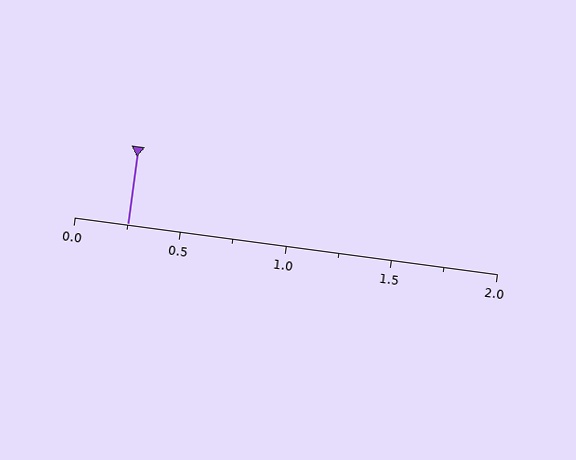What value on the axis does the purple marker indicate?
The marker indicates approximately 0.25.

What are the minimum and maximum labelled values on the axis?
The axis runs from 0.0 to 2.0.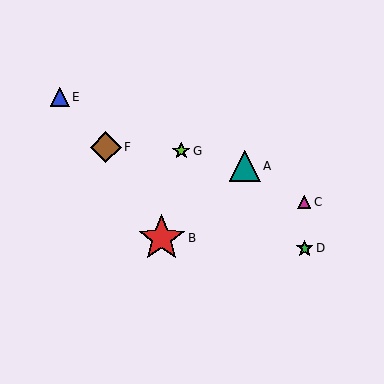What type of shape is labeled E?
Shape E is a blue triangle.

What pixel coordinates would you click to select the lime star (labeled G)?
Click at (181, 151) to select the lime star G.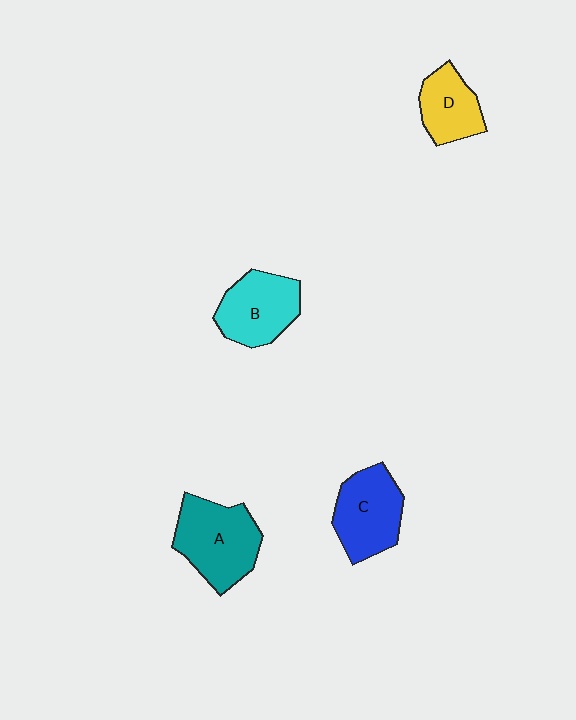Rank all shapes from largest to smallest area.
From largest to smallest: A (teal), C (blue), B (cyan), D (yellow).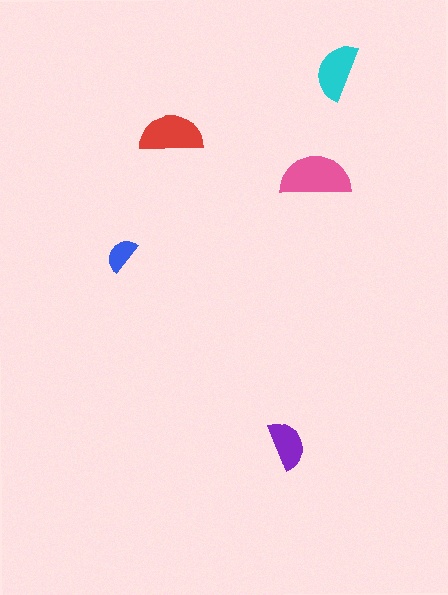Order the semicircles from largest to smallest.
the pink one, the red one, the cyan one, the purple one, the blue one.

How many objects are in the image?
There are 5 objects in the image.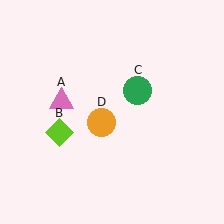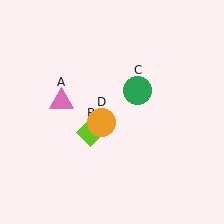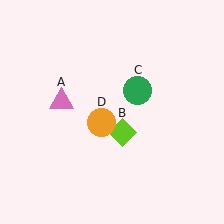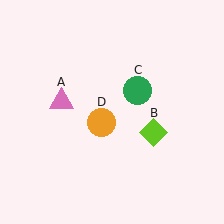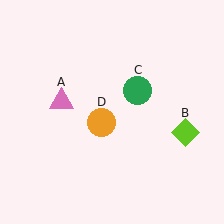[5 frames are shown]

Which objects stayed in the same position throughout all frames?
Pink triangle (object A) and green circle (object C) and orange circle (object D) remained stationary.